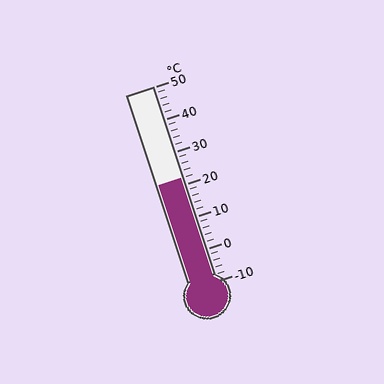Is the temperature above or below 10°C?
The temperature is above 10°C.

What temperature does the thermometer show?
The thermometer shows approximately 22°C.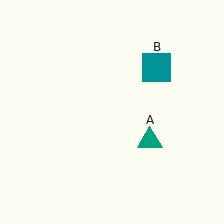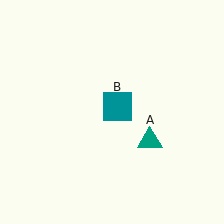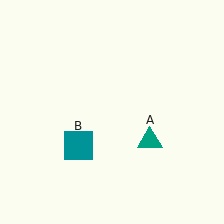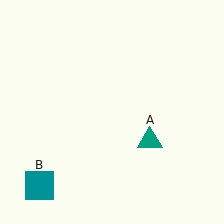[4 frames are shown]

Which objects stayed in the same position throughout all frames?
Teal triangle (object A) remained stationary.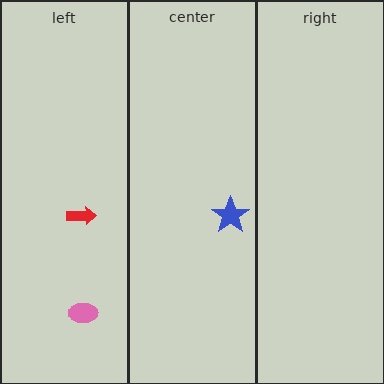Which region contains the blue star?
The center region.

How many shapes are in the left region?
2.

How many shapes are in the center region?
1.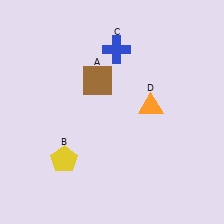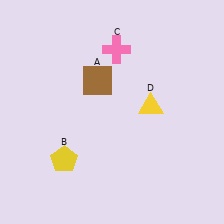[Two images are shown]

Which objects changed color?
C changed from blue to pink. D changed from orange to yellow.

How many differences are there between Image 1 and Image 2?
There are 2 differences between the two images.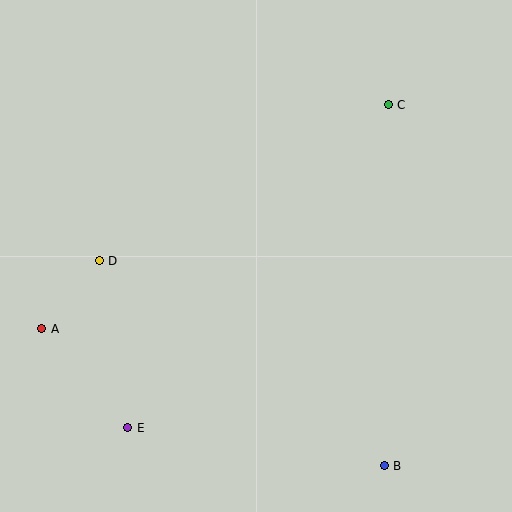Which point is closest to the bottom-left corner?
Point E is closest to the bottom-left corner.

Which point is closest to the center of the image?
Point D at (99, 261) is closest to the center.